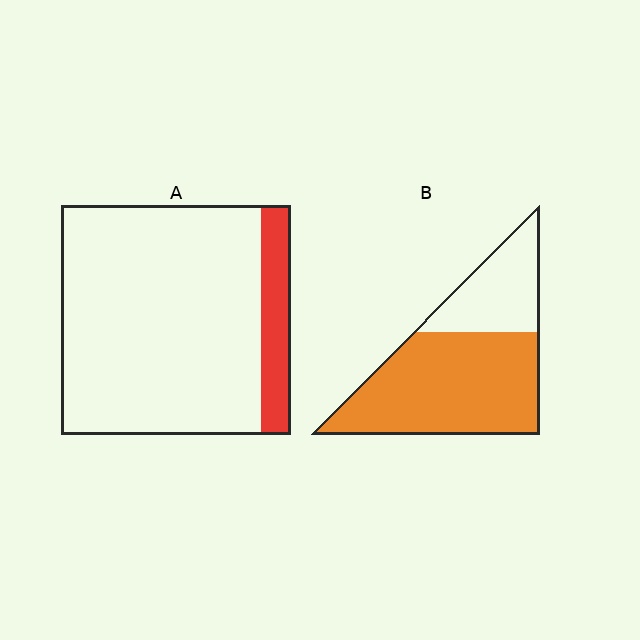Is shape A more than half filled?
No.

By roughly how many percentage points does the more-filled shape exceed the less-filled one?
By roughly 55 percentage points (B over A).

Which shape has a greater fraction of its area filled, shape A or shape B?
Shape B.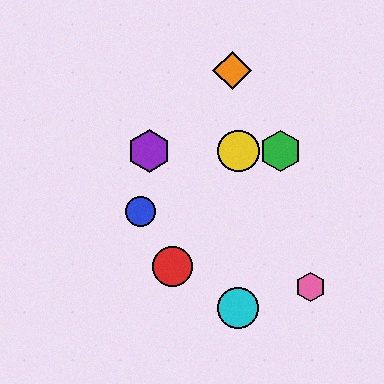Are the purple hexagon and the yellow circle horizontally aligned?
Yes, both are at y≈151.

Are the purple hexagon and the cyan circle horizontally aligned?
No, the purple hexagon is at y≈151 and the cyan circle is at y≈308.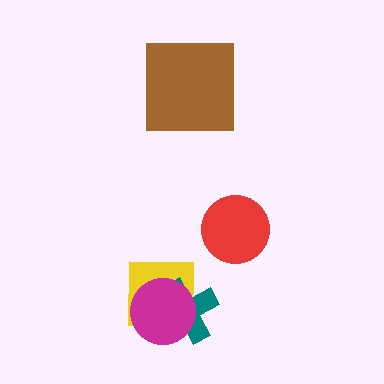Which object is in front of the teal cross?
The magenta circle is in front of the teal cross.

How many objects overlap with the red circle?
0 objects overlap with the red circle.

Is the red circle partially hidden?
No, no other shape covers it.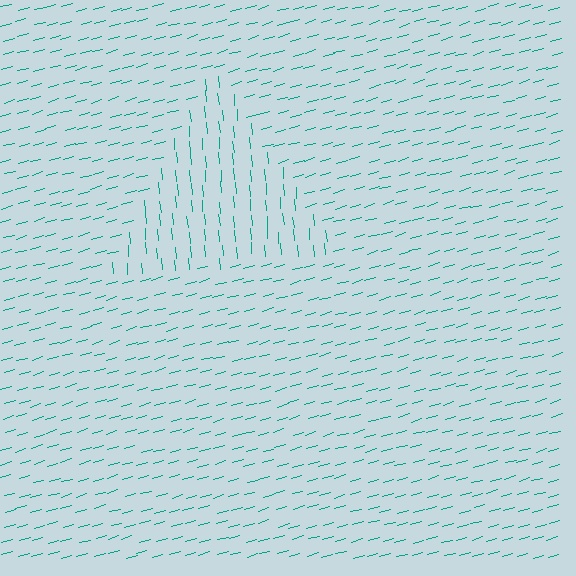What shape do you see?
I see a triangle.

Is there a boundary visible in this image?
Yes, there is a texture boundary formed by a change in line orientation.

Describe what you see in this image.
The image is filled with small teal line segments. A triangle region in the image has lines oriented differently from the surrounding lines, creating a visible texture boundary.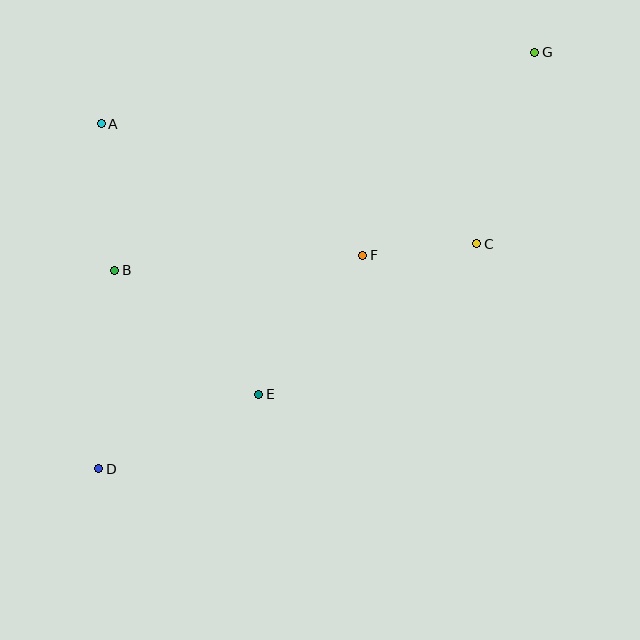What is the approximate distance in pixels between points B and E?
The distance between B and E is approximately 190 pixels.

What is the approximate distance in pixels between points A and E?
The distance between A and E is approximately 313 pixels.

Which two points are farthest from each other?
Points D and G are farthest from each other.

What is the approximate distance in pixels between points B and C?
The distance between B and C is approximately 363 pixels.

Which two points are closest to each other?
Points C and F are closest to each other.